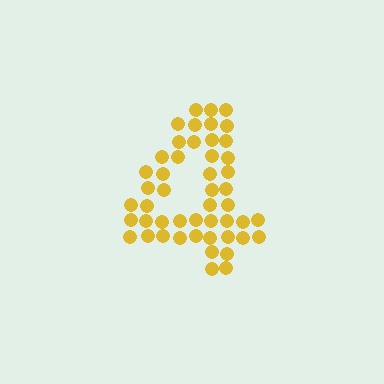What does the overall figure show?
The overall figure shows the digit 4.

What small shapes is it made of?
It is made of small circles.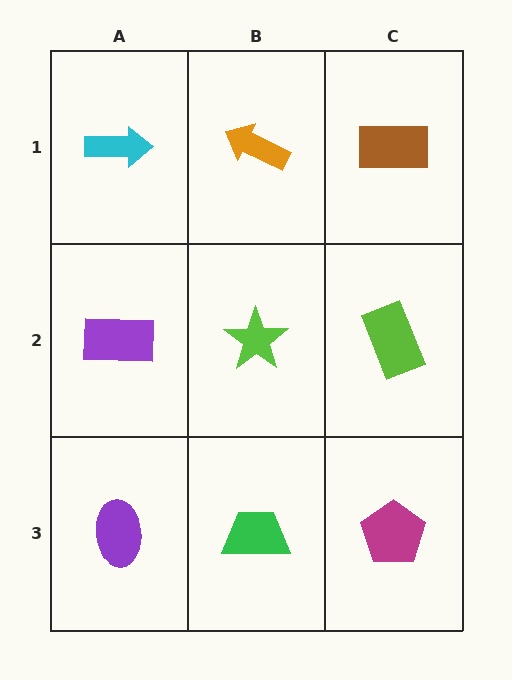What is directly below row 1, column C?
A lime rectangle.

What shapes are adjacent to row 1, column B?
A lime star (row 2, column B), a cyan arrow (row 1, column A), a brown rectangle (row 1, column C).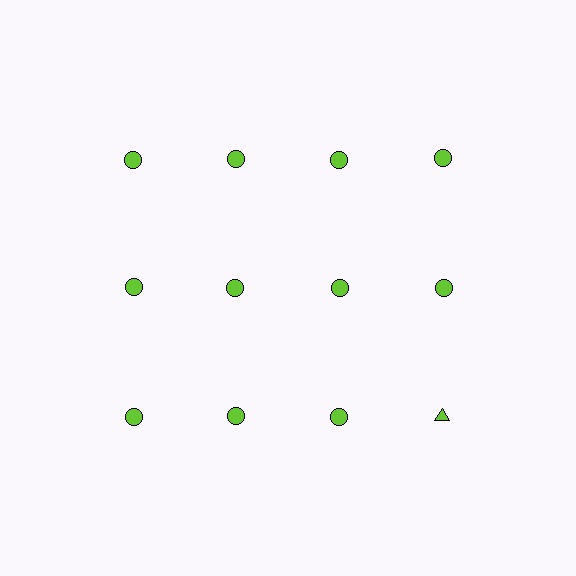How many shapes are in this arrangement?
There are 12 shapes arranged in a grid pattern.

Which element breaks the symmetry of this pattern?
The lime triangle in the third row, second from right column breaks the symmetry. All other shapes are lime circles.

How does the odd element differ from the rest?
It has a different shape: triangle instead of circle.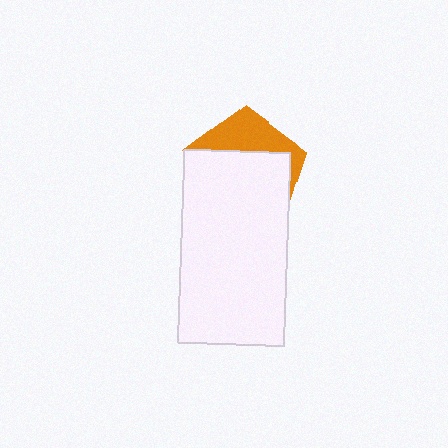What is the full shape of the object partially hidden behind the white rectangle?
The partially hidden object is an orange pentagon.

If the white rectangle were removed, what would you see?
You would see the complete orange pentagon.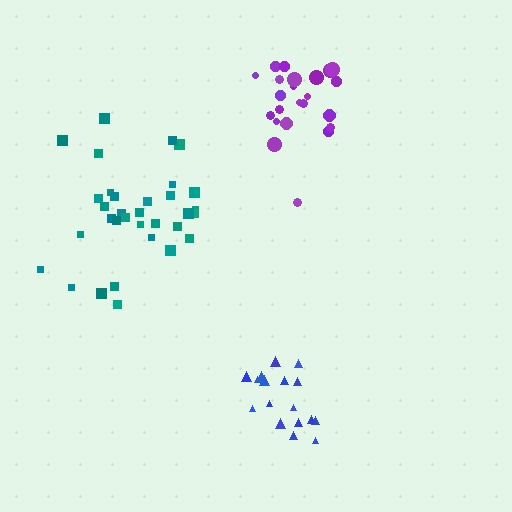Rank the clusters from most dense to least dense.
blue, teal, purple.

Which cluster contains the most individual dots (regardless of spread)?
Teal (33).